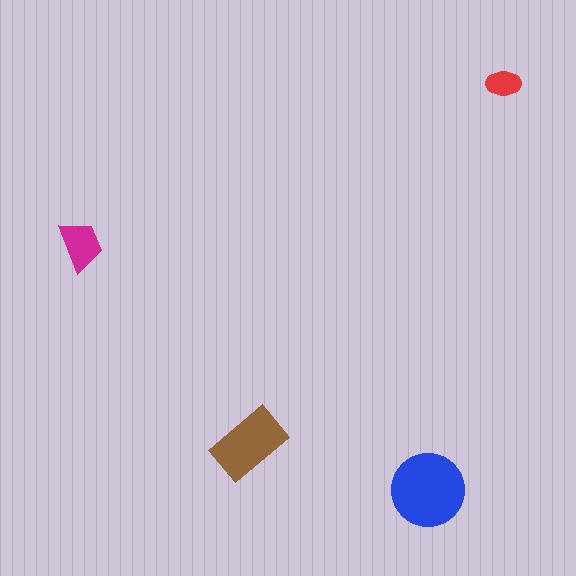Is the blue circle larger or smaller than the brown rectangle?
Larger.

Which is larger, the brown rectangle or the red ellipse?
The brown rectangle.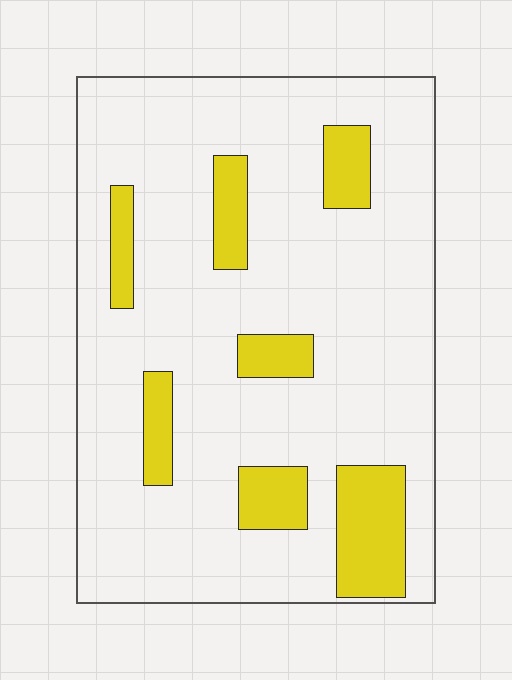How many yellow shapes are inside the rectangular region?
7.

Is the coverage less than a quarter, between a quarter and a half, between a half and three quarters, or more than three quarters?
Less than a quarter.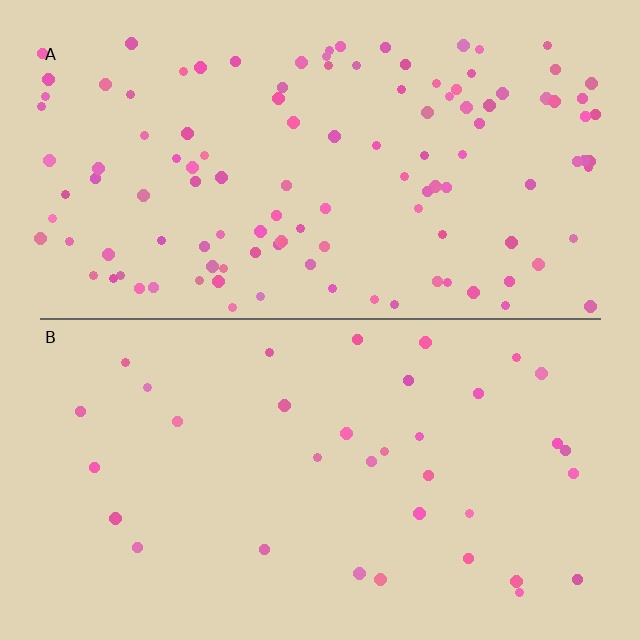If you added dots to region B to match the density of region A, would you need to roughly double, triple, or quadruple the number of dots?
Approximately triple.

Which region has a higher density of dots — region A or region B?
A (the top).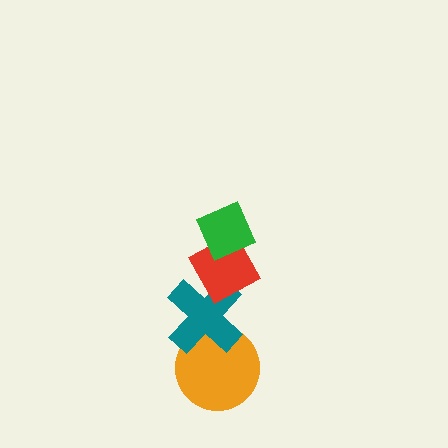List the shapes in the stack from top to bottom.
From top to bottom: the green diamond, the red diamond, the teal cross, the orange circle.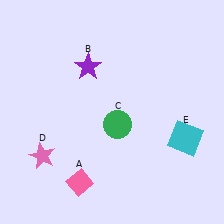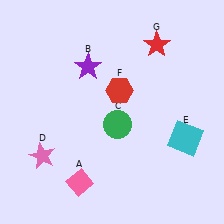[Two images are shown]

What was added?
A red hexagon (F), a red star (G) were added in Image 2.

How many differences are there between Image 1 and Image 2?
There are 2 differences between the two images.